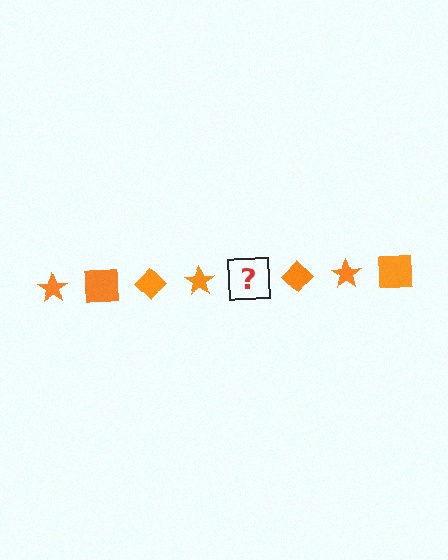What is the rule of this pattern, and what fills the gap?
The rule is that the pattern cycles through star, square, diamond shapes in orange. The gap should be filled with an orange square.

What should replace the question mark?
The question mark should be replaced with an orange square.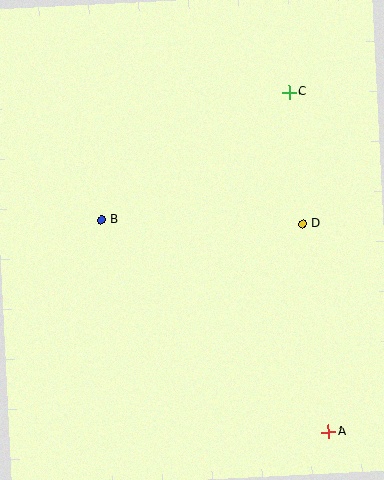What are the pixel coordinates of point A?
Point A is at (328, 432).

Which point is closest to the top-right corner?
Point C is closest to the top-right corner.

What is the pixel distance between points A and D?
The distance between A and D is 209 pixels.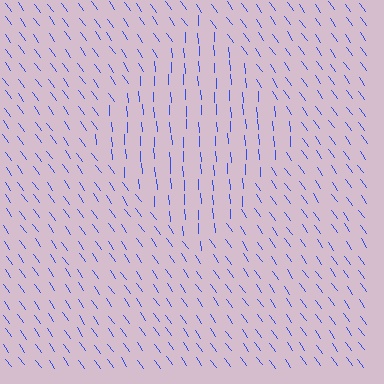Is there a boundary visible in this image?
Yes, there is a texture boundary formed by a change in line orientation.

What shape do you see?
I see a diamond.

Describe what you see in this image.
The image is filled with small blue line segments. A diamond region in the image has lines oriented differently from the surrounding lines, creating a visible texture boundary.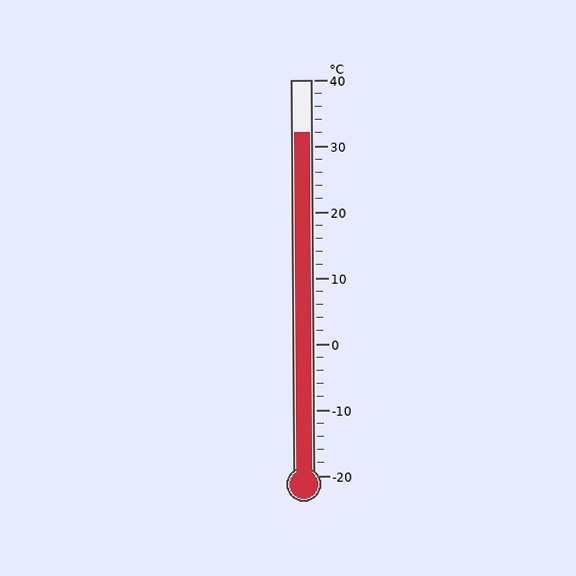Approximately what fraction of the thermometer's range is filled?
The thermometer is filled to approximately 85% of its range.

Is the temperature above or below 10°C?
The temperature is above 10°C.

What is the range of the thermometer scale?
The thermometer scale ranges from -20°C to 40°C.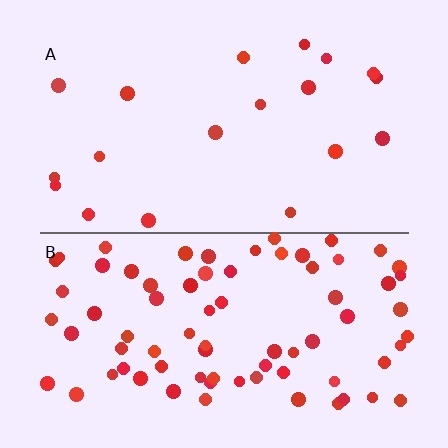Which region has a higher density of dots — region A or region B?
B (the bottom).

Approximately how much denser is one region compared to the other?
Approximately 4.0× — region B over region A.